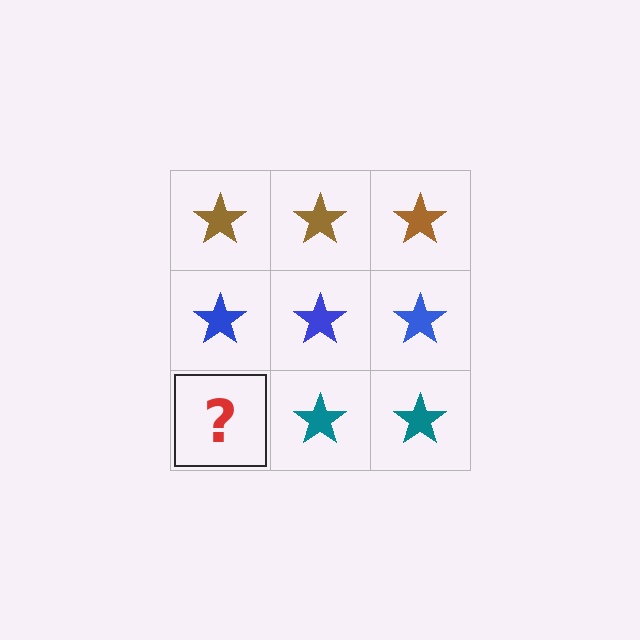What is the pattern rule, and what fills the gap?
The rule is that each row has a consistent color. The gap should be filled with a teal star.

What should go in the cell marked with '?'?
The missing cell should contain a teal star.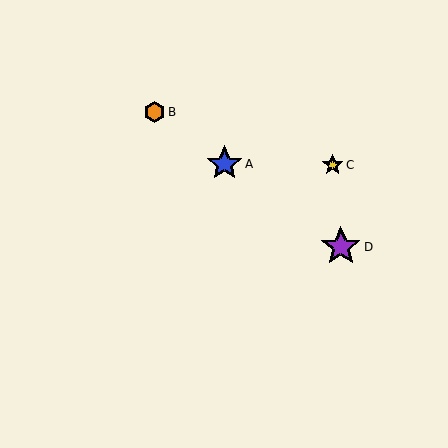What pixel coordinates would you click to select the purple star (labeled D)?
Click at (341, 247) to select the purple star D.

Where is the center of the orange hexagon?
The center of the orange hexagon is at (154, 112).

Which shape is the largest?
The purple star (labeled D) is the largest.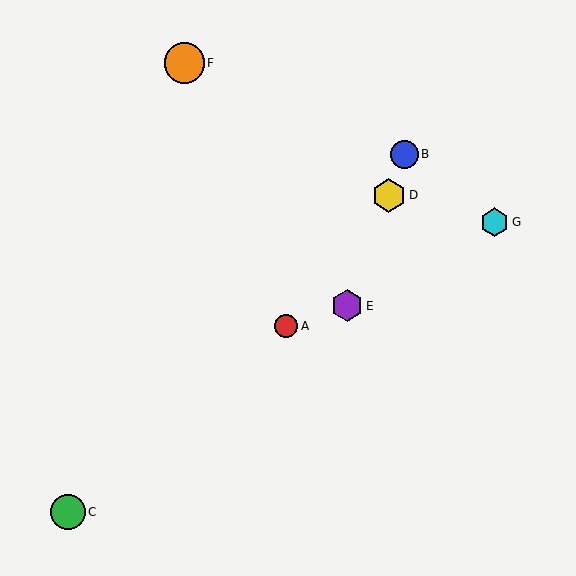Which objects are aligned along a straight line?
Objects B, D, E are aligned along a straight line.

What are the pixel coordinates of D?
Object D is at (389, 195).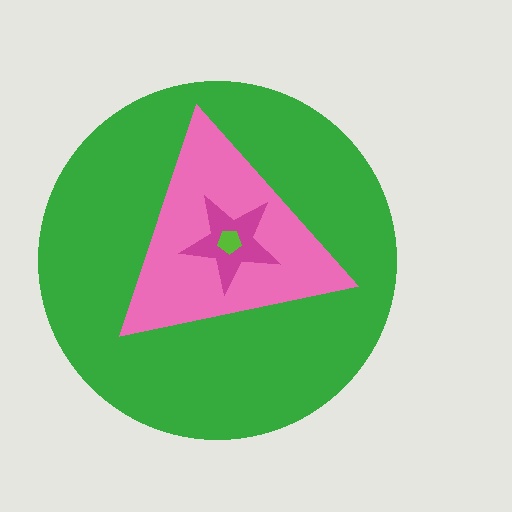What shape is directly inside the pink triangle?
The magenta star.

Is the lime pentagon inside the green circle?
Yes.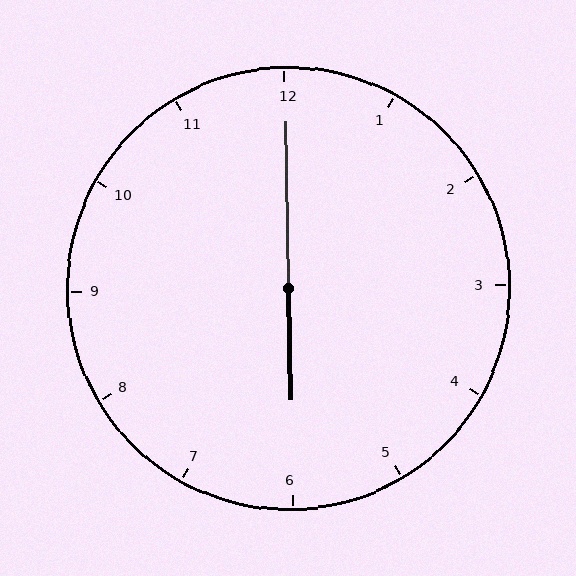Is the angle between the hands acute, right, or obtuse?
It is obtuse.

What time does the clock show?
6:00.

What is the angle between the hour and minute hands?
Approximately 180 degrees.